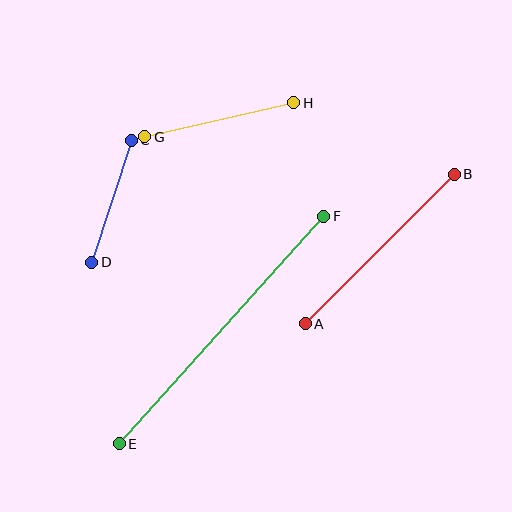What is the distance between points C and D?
The distance is approximately 128 pixels.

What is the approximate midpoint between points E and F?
The midpoint is at approximately (222, 330) pixels.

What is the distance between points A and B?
The distance is approximately 211 pixels.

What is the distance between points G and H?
The distance is approximately 153 pixels.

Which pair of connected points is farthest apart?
Points E and F are farthest apart.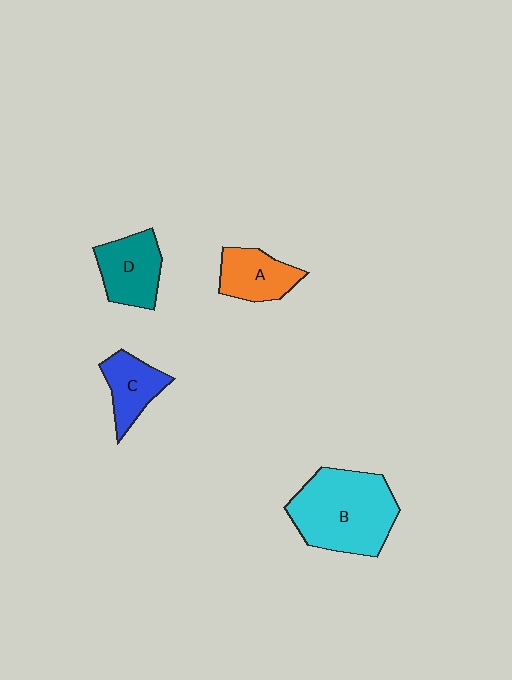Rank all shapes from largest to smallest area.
From largest to smallest: B (cyan), D (teal), A (orange), C (blue).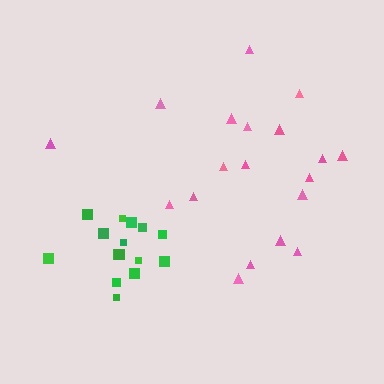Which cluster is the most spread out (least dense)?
Pink.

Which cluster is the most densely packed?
Green.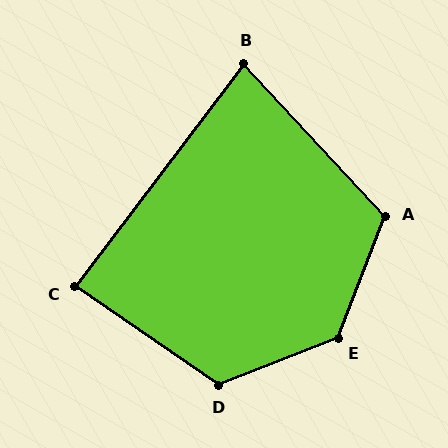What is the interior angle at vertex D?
Approximately 124 degrees (obtuse).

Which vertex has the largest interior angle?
E, at approximately 133 degrees.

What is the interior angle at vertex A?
Approximately 116 degrees (obtuse).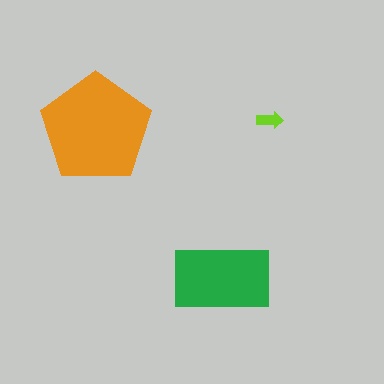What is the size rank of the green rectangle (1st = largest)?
2nd.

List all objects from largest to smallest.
The orange pentagon, the green rectangle, the lime arrow.